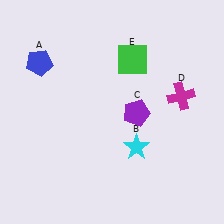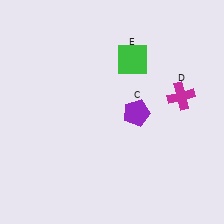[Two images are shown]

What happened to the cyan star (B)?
The cyan star (B) was removed in Image 2. It was in the bottom-right area of Image 1.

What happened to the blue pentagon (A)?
The blue pentagon (A) was removed in Image 2. It was in the top-left area of Image 1.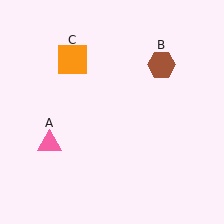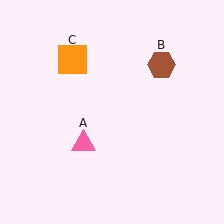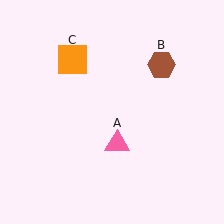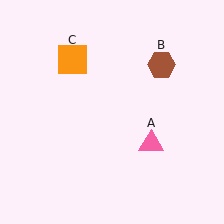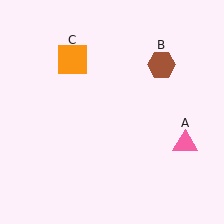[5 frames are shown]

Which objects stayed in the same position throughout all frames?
Brown hexagon (object B) and orange square (object C) remained stationary.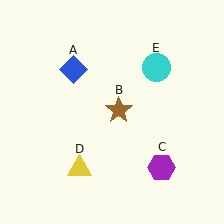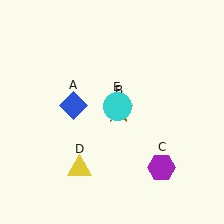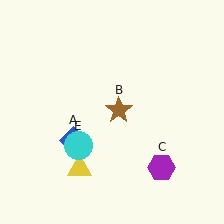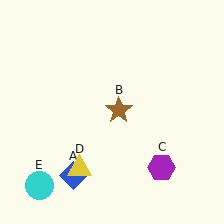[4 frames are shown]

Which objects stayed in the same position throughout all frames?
Brown star (object B) and purple hexagon (object C) and yellow triangle (object D) remained stationary.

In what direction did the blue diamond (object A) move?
The blue diamond (object A) moved down.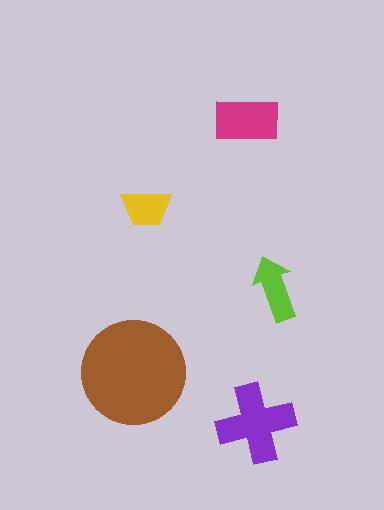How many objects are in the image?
There are 5 objects in the image.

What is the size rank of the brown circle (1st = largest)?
1st.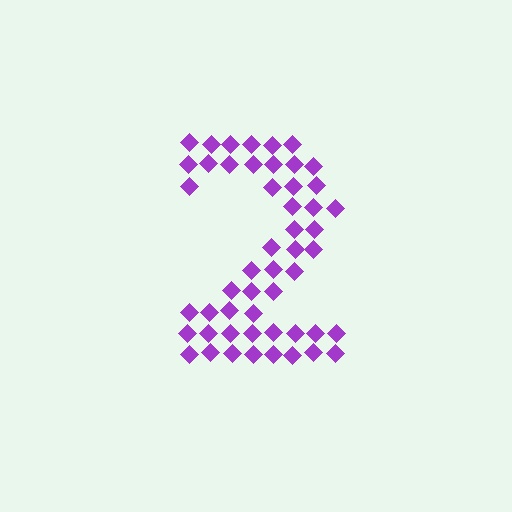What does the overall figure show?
The overall figure shows the digit 2.